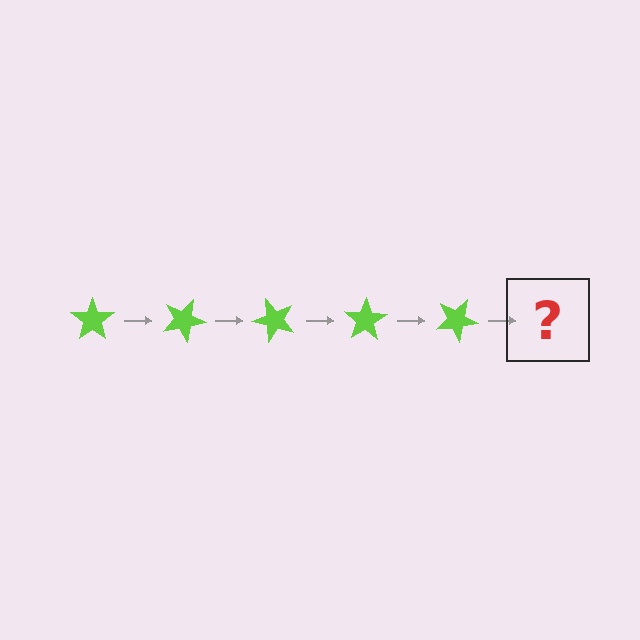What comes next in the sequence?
The next element should be a lime star rotated 125 degrees.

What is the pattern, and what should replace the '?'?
The pattern is that the star rotates 25 degrees each step. The '?' should be a lime star rotated 125 degrees.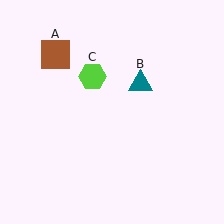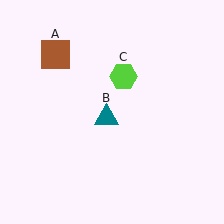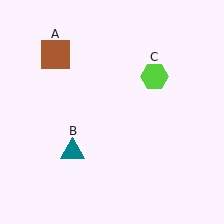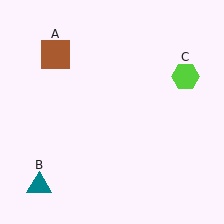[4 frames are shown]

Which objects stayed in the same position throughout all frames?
Brown square (object A) remained stationary.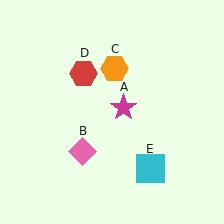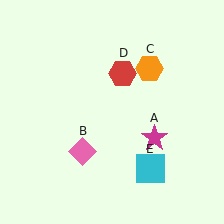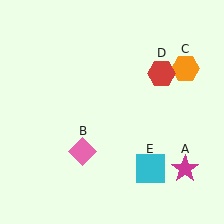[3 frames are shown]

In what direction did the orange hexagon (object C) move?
The orange hexagon (object C) moved right.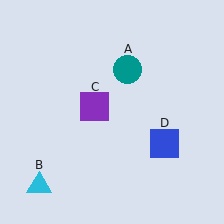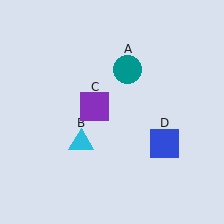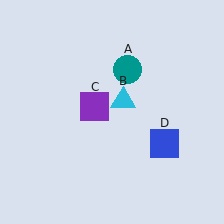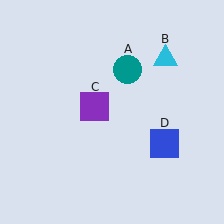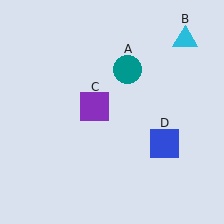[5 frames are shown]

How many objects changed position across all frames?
1 object changed position: cyan triangle (object B).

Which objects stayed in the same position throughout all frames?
Teal circle (object A) and purple square (object C) and blue square (object D) remained stationary.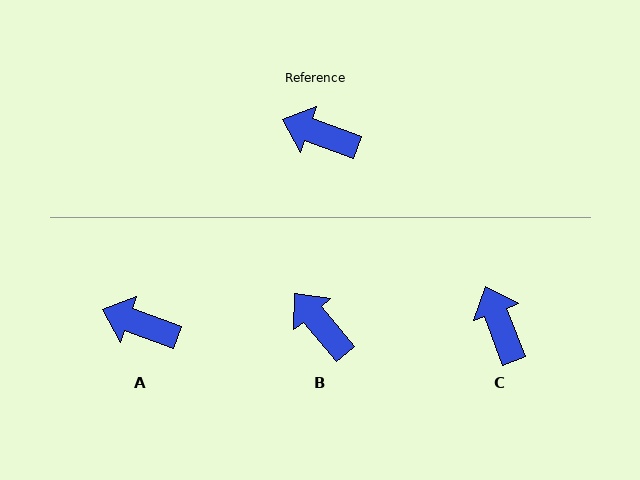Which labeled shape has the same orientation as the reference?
A.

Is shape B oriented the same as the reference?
No, it is off by about 30 degrees.